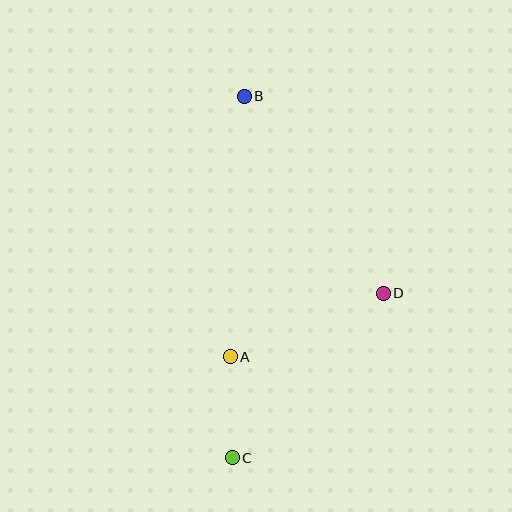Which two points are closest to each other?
Points A and C are closest to each other.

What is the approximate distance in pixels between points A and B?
The distance between A and B is approximately 261 pixels.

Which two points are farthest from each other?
Points B and C are farthest from each other.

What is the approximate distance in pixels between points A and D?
The distance between A and D is approximately 165 pixels.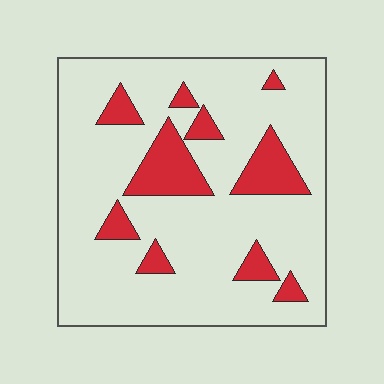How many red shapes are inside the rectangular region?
10.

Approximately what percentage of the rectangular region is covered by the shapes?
Approximately 15%.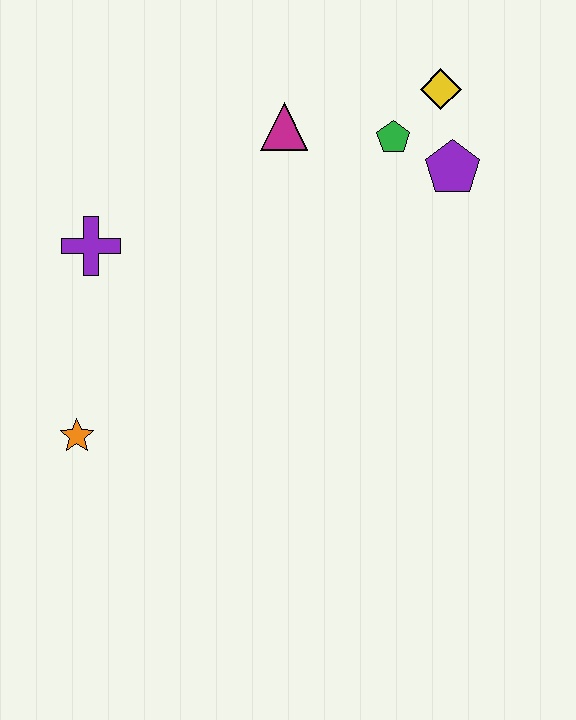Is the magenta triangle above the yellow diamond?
No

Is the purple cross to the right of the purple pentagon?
No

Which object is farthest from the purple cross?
The yellow diamond is farthest from the purple cross.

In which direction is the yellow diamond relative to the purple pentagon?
The yellow diamond is above the purple pentagon.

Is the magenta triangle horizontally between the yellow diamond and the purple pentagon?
No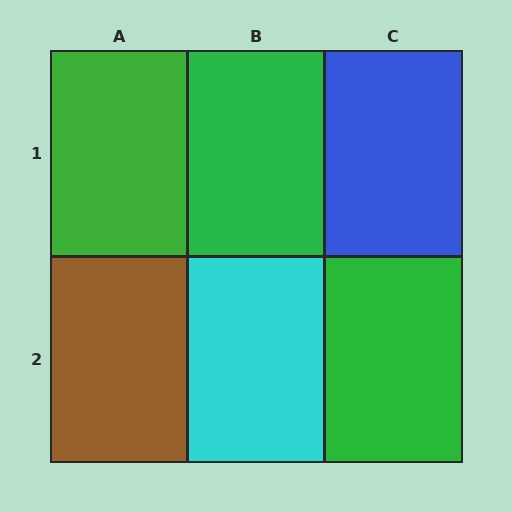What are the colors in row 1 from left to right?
Green, green, blue.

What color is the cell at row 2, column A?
Brown.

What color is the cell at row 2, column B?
Cyan.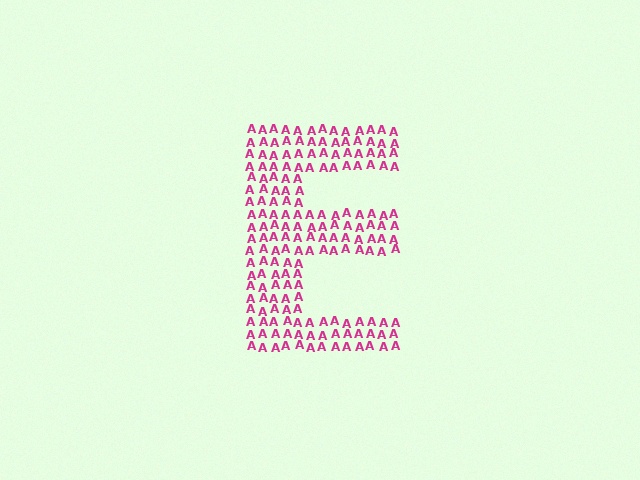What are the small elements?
The small elements are letter A's.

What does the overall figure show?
The overall figure shows the letter E.